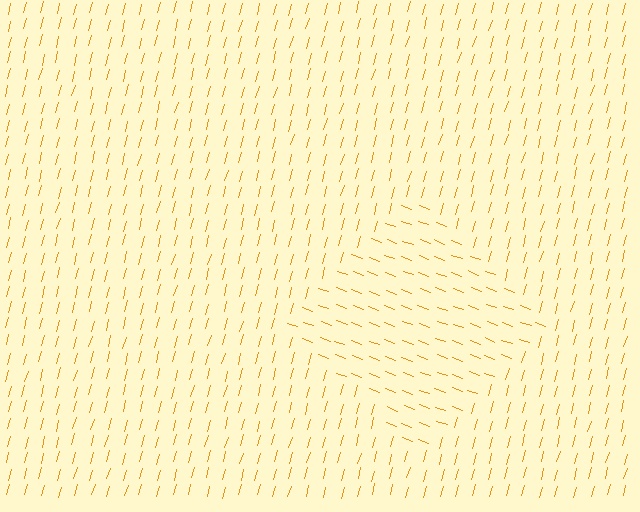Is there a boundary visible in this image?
Yes, there is a texture boundary formed by a change in line orientation.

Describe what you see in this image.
The image is filled with small orange line segments. A diamond region in the image has lines oriented differently from the surrounding lines, creating a visible texture boundary.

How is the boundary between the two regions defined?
The boundary is defined purely by a change in line orientation (approximately 85 degrees difference). All lines are the same color and thickness.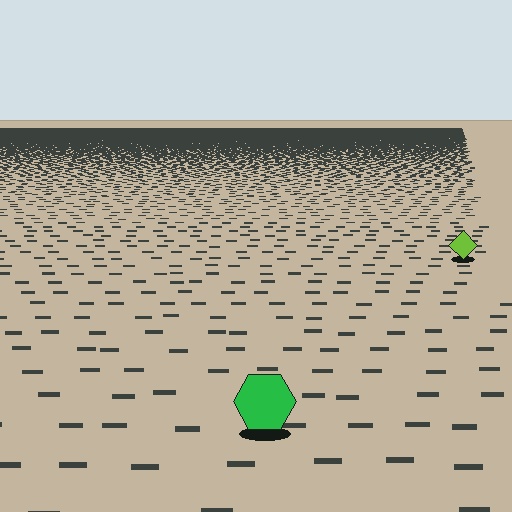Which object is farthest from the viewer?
The lime diamond is farthest from the viewer. It appears smaller and the ground texture around it is denser.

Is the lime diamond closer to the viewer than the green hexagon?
No. The green hexagon is closer — you can tell from the texture gradient: the ground texture is coarser near it.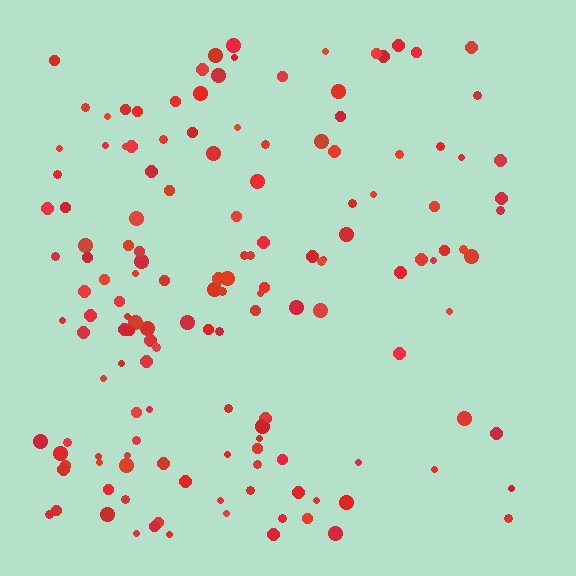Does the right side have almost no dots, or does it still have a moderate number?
Still a moderate number, just noticeably fewer than the left.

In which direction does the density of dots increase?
From right to left, with the left side densest.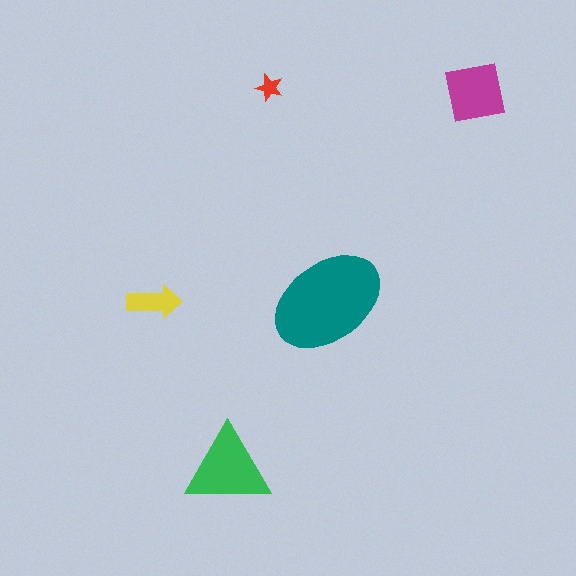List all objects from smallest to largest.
The red star, the yellow arrow, the magenta square, the green triangle, the teal ellipse.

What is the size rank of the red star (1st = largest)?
5th.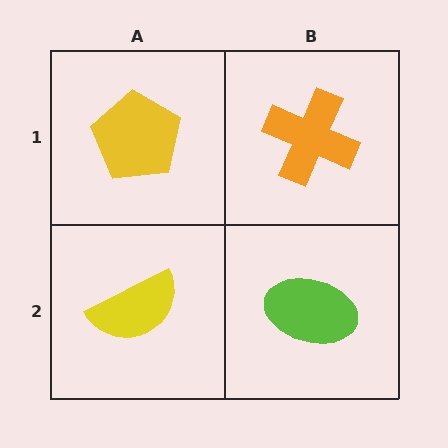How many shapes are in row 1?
2 shapes.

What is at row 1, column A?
A yellow pentagon.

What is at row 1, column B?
An orange cross.